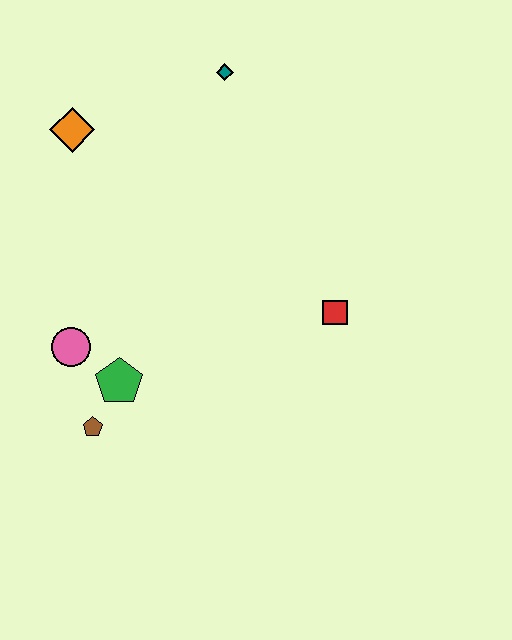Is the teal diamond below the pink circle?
No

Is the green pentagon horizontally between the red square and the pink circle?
Yes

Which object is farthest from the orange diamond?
The red square is farthest from the orange diamond.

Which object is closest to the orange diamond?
The teal diamond is closest to the orange diamond.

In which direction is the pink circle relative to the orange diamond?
The pink circle is below the orange diamond.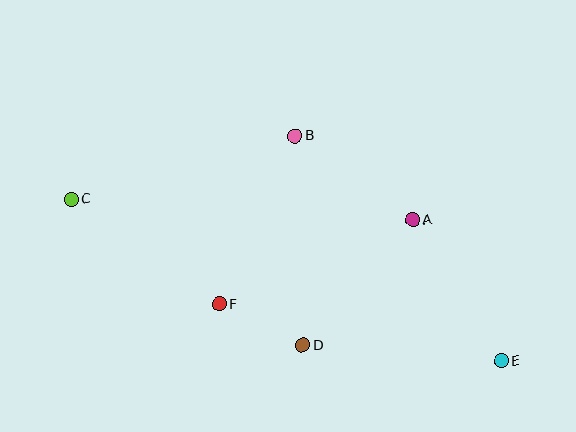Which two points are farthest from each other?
Points C and E are farthest from each other.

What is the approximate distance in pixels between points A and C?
The distance between A and C is approximately 342 pixels.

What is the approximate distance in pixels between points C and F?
The distance between C and F is approximately 182 pixels.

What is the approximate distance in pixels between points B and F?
The distance between B and F is approximately 184 pixels.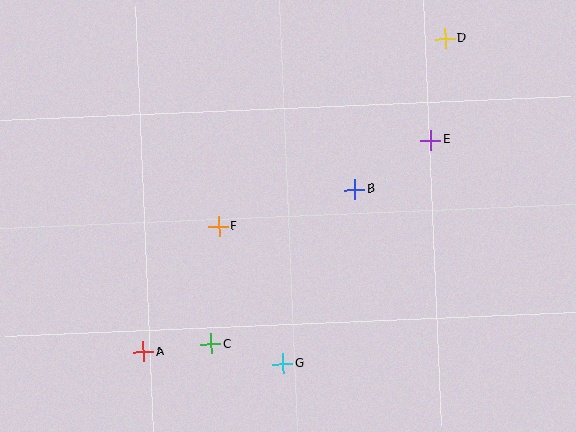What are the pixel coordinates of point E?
Point E is at (431, 140).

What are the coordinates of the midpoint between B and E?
The midpoint between B and E is at (393, 165).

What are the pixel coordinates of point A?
Point A is at (143, 352).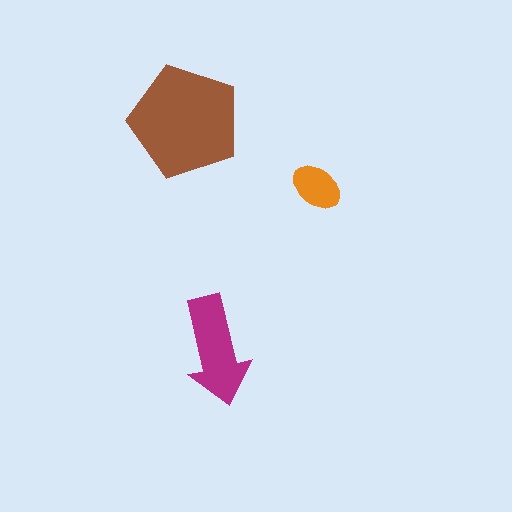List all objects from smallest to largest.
The orange ellipse, the magenta arrow, the brown pentagon.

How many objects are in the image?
There are 3 objects in the image.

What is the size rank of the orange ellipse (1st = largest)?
3rd.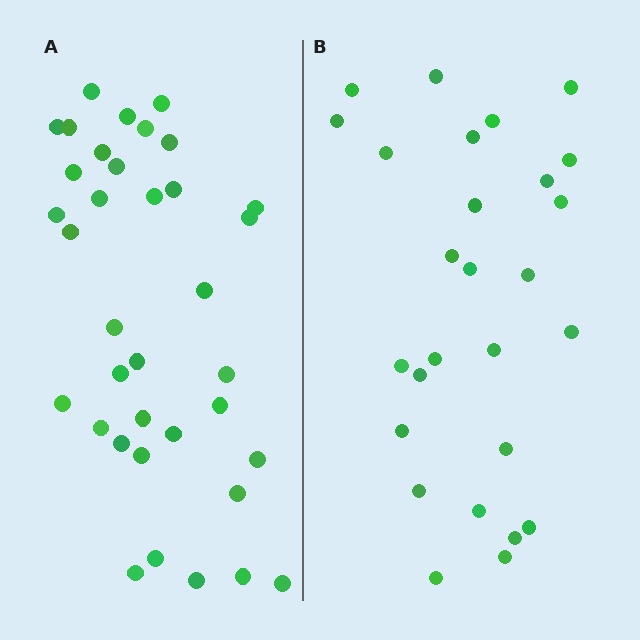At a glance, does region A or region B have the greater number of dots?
Region A (the left region) has more dots.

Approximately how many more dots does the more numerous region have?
Region A has roughly 8 or so more dots than region B.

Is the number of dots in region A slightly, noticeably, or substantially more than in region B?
Region A has noticeably more, but not dramatically so. The ratio is roughly 1.3 to 1.